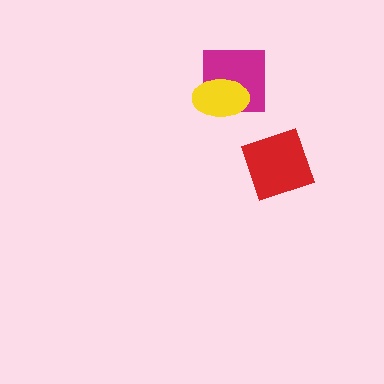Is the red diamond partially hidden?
No, no other shape covers it.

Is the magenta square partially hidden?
Yes, it is partially covered by another shape.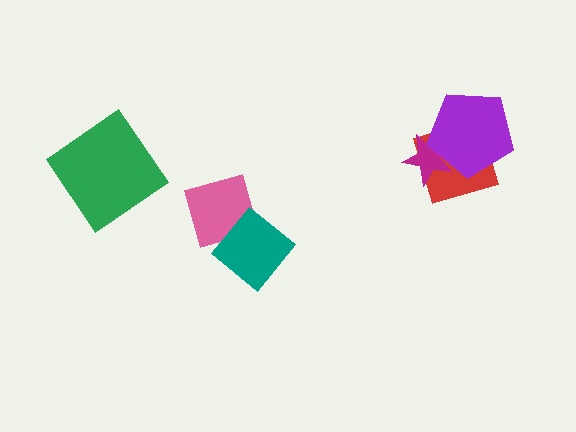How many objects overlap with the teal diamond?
1 object overlaps with the teal diamond.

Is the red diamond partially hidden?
Yes, it is partially covered by another shape.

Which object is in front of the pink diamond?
The teal diamond is in front of the pink diamond.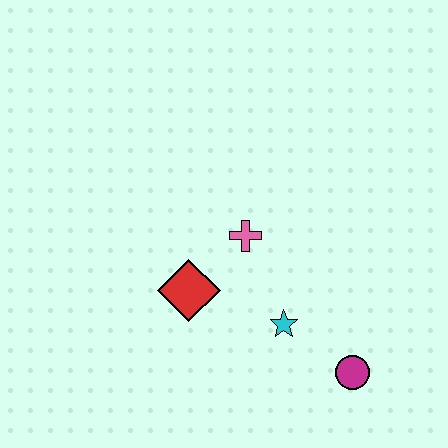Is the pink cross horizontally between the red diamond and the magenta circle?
Yes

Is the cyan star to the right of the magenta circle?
No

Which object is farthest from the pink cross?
The magenta circle is farthest from the pink cross.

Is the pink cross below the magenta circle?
No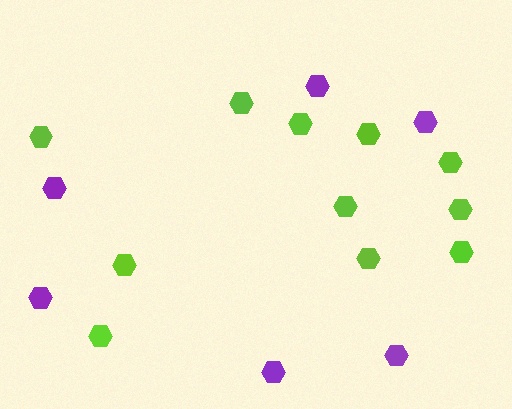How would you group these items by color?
There are 2 groups: one group of purple hexagons (6) and one group of lime hexagons (11).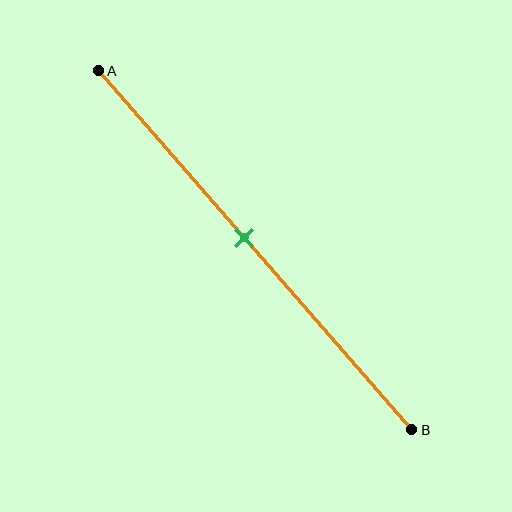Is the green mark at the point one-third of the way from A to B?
No, the mark is at about 45% from A, not at the 33% one-third point.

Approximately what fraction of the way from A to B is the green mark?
The green mark is approximately 45% of the way from A to B.